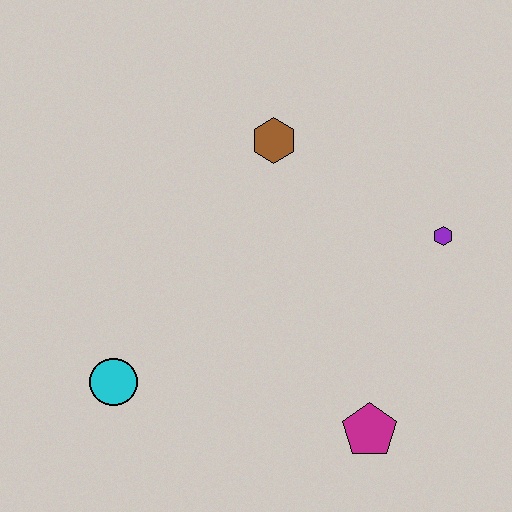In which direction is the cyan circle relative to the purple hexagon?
The cyan circle is to the left of the purple hexagon.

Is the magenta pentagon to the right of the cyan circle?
Yes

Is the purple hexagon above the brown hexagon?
No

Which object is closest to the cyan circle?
The magenta pentagon is closest to the cyan circle.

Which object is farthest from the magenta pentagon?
The brown hexagon is farthest from the magenta pentagon.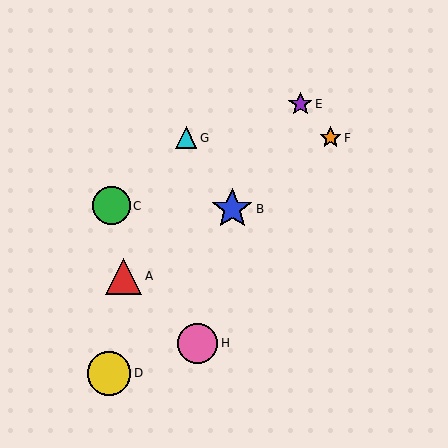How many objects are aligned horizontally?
2 objects (F, G) are aligned horizontally.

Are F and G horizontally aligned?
Yes, both are at y≈138.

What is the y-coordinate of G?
Object G is at y≈138.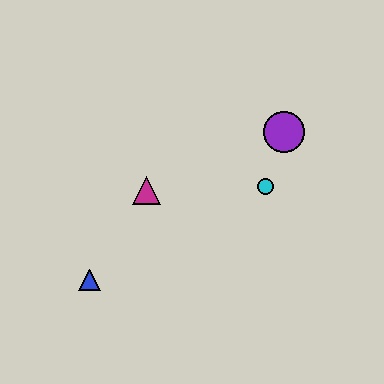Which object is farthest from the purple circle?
The blue triangle is farthest from the purple circle.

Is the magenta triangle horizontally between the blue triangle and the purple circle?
Yes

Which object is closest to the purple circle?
The cyan circle is closest to the purple circle.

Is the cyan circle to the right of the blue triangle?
Yes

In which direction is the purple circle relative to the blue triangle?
The purple circle is to the right of the blue triangle.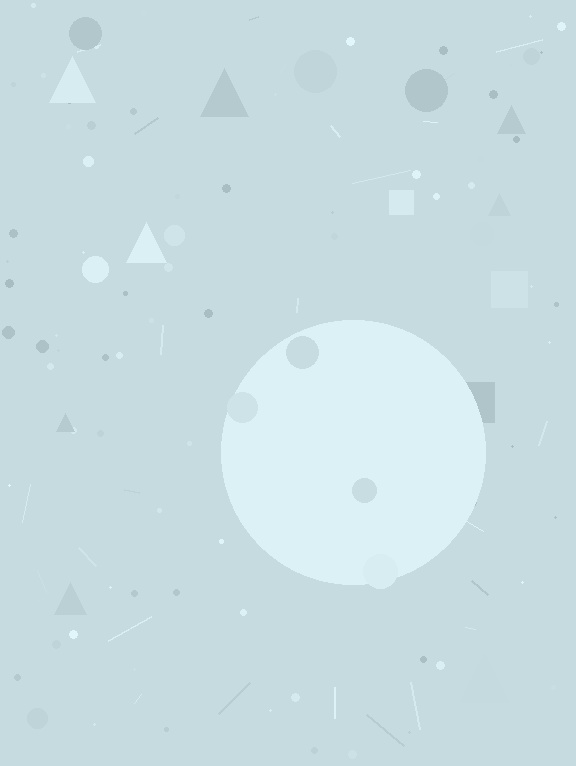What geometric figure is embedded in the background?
A circle is embedded in the background.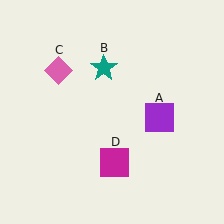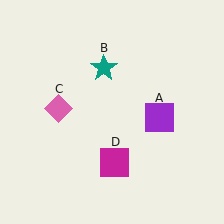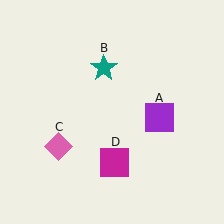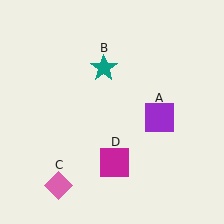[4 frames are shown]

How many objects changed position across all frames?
1 object changed position: pink diamond (object C).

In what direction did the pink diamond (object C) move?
The pink diamond (object C) moved down.